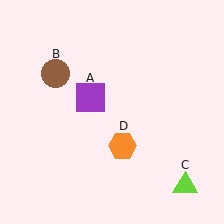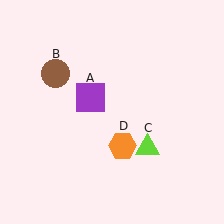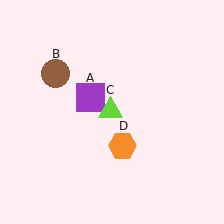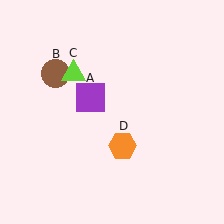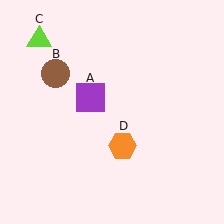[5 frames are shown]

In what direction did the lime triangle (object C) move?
The lime triangle (object C) moved up and to the left.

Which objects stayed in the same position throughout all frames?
Purple square (object A) and brown circle (object B) and orange hexagon (object D) remained stationary.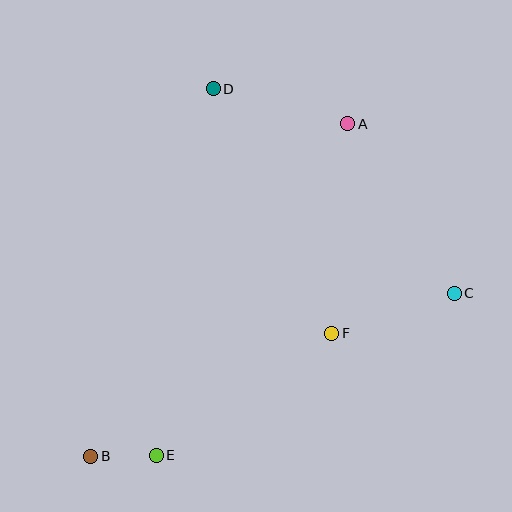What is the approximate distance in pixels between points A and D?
The distance between A and D is approximately 139 pixels.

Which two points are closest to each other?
Points B and E are closest to each other.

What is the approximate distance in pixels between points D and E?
The distance between D and E is approximately 371 pixels.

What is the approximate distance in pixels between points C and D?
The distance between C and D is approximately 316 pixels.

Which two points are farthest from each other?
Points A and B are farthest from each other.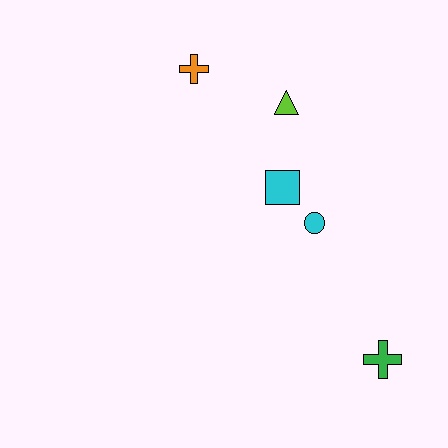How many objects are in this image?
There are 5 objects.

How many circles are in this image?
There is 1 circle.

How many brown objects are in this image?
There are no brown objects.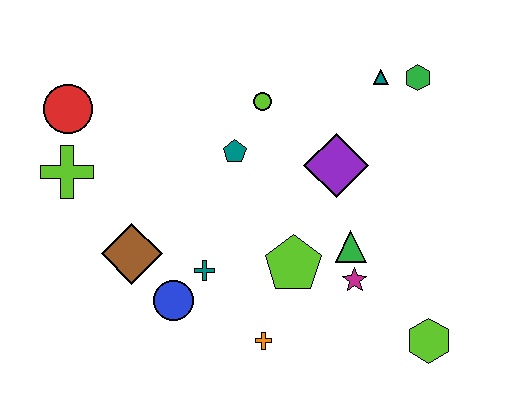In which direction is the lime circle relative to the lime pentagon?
The lime circle is above the lime pentagon.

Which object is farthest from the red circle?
The lime hexagon is farthest from the red circle.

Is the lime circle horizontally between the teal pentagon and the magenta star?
Yes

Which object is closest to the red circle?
The lime cross is closest to the red circle.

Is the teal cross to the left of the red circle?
No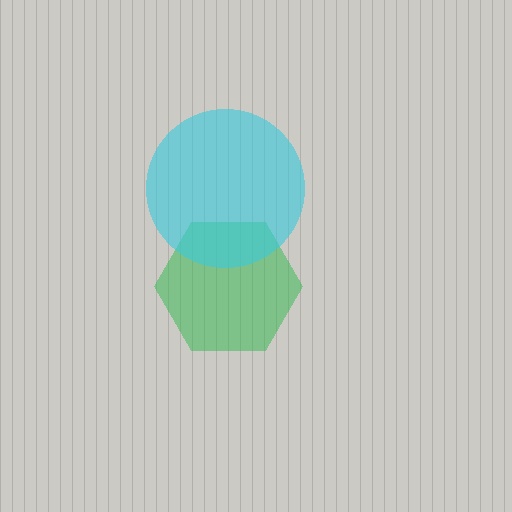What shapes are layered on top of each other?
The layered shapes are: a green hexagon, a cyan circle.